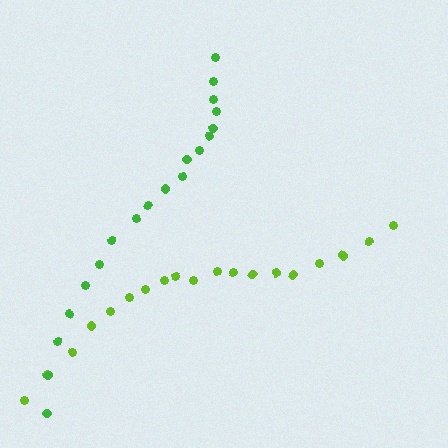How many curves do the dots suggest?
There are 2 distinct paths.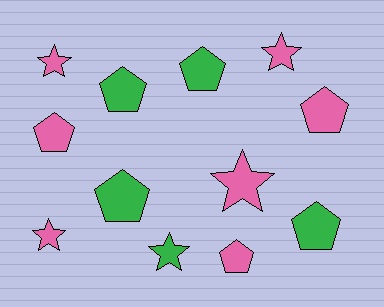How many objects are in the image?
There are 12 objects.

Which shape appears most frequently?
Pentagon, with 7 objects.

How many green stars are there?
There is 1 green star.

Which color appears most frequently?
Pink, with 7 objects.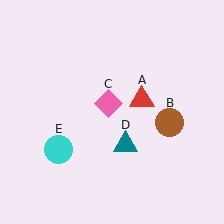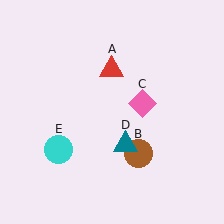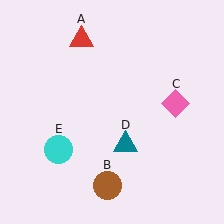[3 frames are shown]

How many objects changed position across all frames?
3 objects changed position: red triangle (object A), brown circle (object B), pink diamond (object C).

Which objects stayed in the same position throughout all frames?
Teal triangle (object D) and cyan circle (object E) remained stationary.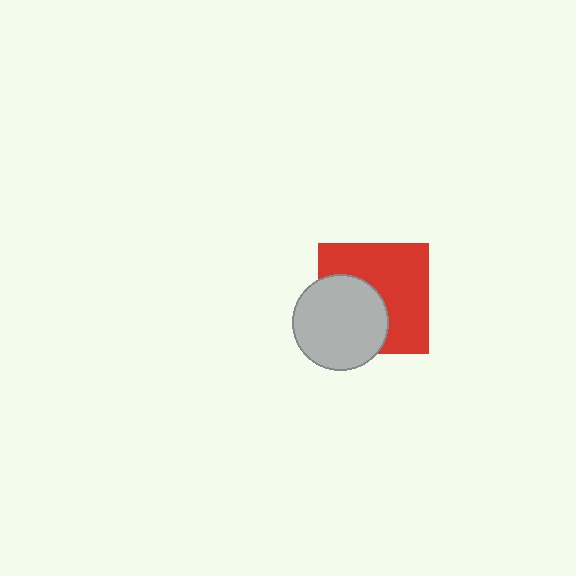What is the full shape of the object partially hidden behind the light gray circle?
The partially hidden object is a red square.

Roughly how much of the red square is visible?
About half of it is visible (roughly 59%).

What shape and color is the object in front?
The object in front is a light gray circle.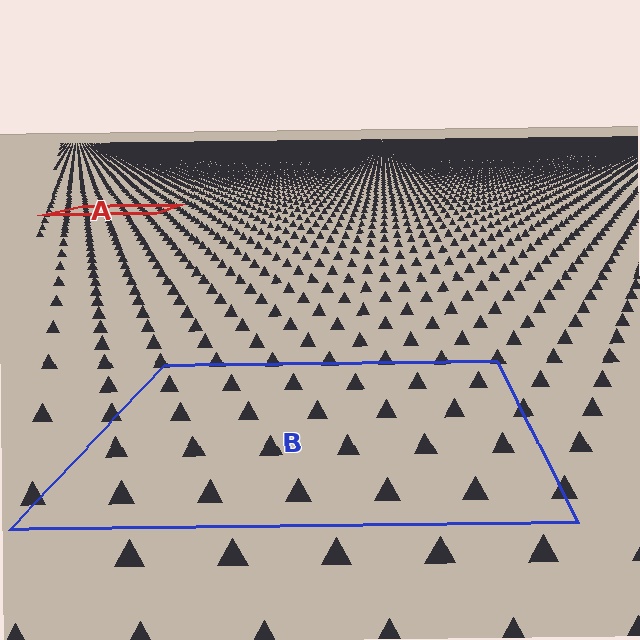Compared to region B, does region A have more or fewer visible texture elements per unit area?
Region A has more texture elements per unit area — they are packed more densely because it is farther away.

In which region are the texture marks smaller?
The texture marks are smaller in region A, because it is farther away.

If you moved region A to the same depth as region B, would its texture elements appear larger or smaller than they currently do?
They would appear larger. At a closer depth, the same texture elements are projected at a bigger on-screen size.